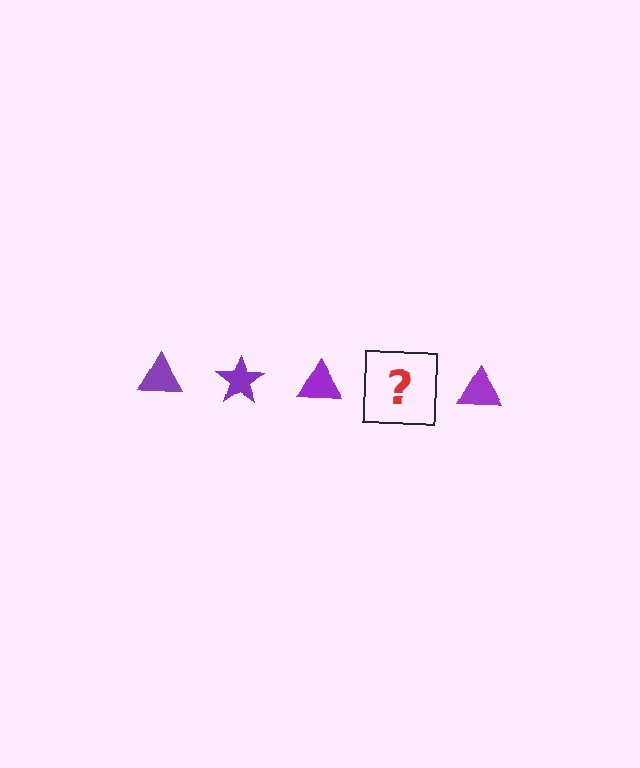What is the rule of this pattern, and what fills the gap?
The rule is that the pattern cycles through triangle, star shapes in purple. The gap should be filled with a purple star.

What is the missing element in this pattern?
The missing element is a purple star.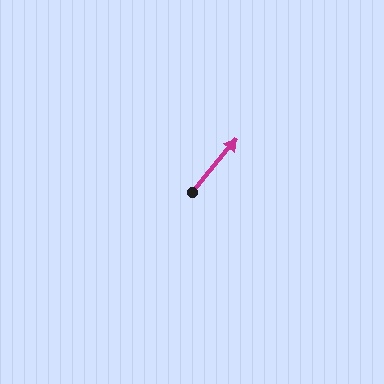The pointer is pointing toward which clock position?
Roughly 1 o'clock.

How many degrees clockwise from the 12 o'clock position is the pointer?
Approximately 40 degrees.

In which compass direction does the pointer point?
Northeast.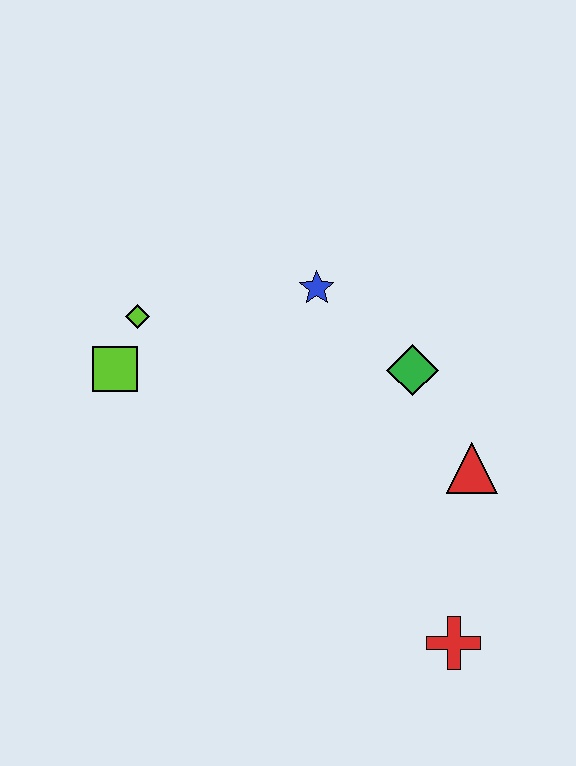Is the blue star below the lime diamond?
No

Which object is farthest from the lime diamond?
The red cross is farthest from the lime diamond.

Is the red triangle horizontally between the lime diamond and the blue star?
No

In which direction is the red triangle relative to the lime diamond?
The red triangle is to the right of the lime diamond.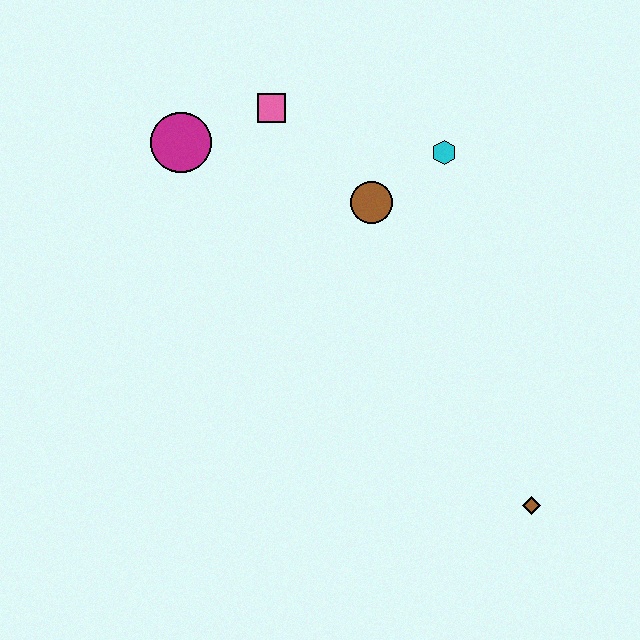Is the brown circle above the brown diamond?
Yes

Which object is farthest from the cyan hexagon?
The brown diamond is farthest from the cyan hexagon.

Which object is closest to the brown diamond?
The brown circle is closest to the brown diamond.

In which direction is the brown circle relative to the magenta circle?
The brown circle is to the right of the magenta circle.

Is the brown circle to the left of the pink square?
No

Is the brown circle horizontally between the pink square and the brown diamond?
Yes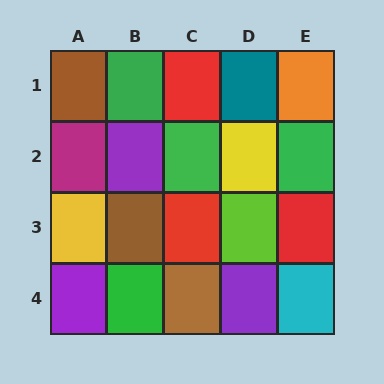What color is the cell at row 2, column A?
Magenta.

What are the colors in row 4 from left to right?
Purple, green, brown, purple, cyan.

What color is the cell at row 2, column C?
Green.